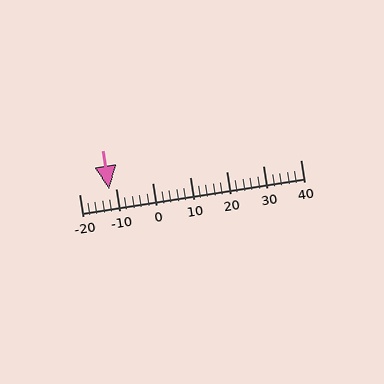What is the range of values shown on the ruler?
The ruler shows values from -20 to 40.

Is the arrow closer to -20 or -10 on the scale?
The arrow is closer to -10.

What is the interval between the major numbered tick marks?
The major tick marks are spaced 10 units apart.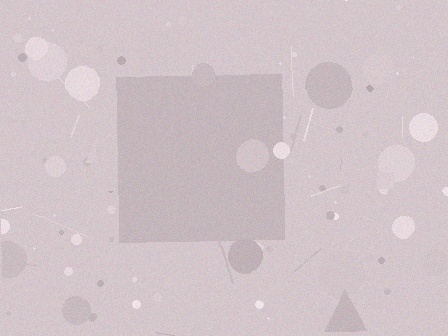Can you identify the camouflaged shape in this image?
The camouflaged shape is a square.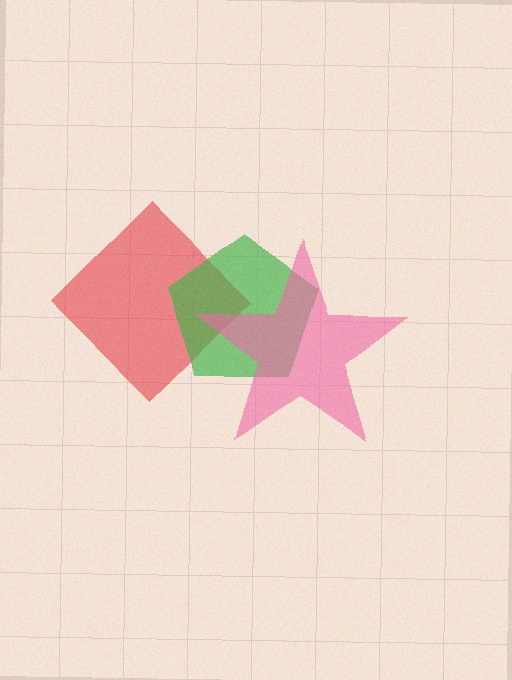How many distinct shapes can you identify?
There are 3 distinct shapes: a red diamond, a green pentagon, a pink star.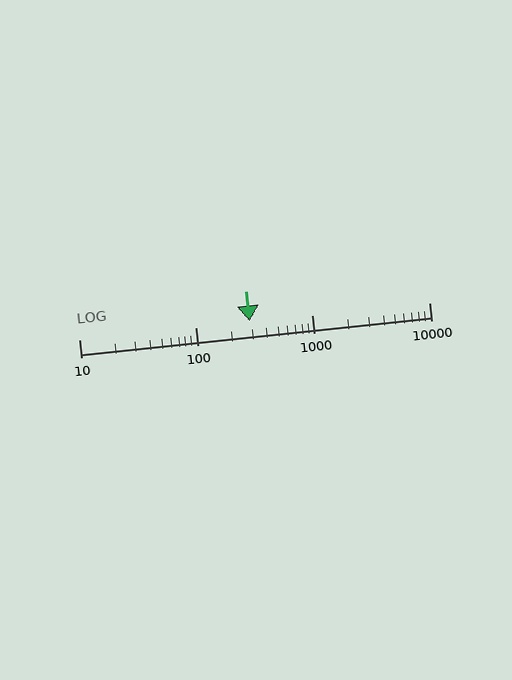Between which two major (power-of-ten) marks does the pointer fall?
The pointer is between 100 and 1000.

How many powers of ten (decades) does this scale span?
The scale spans 3 decades, from 10 to 10000.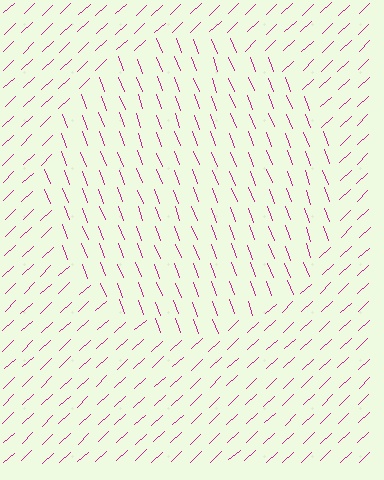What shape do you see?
I see a circle.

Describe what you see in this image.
The image is filled with small magenta line segments. A circle region in the image has lines oriented differently from the surrounding lines, creating a visible texture boundary.